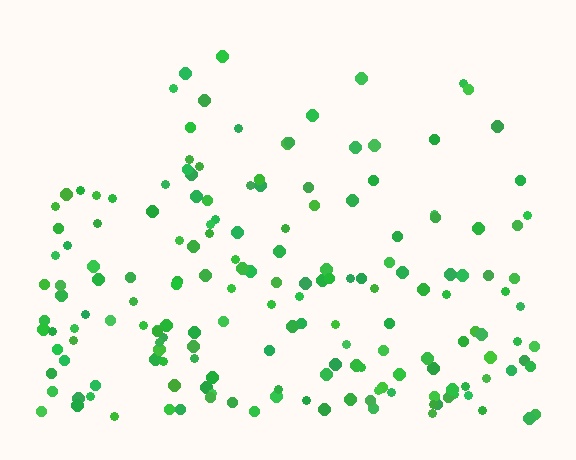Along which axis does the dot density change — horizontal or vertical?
Vertical.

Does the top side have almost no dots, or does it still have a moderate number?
Still a moderate number, just noticeably fewer than the bottom.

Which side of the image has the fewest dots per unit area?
The top.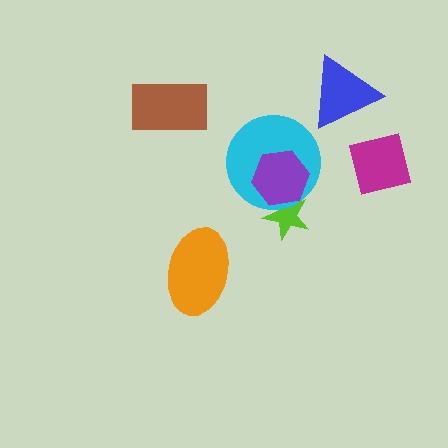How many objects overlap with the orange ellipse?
0 objects overlap with the orange ellipse.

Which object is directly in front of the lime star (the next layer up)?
The cyan circle is directly in front of the lime star.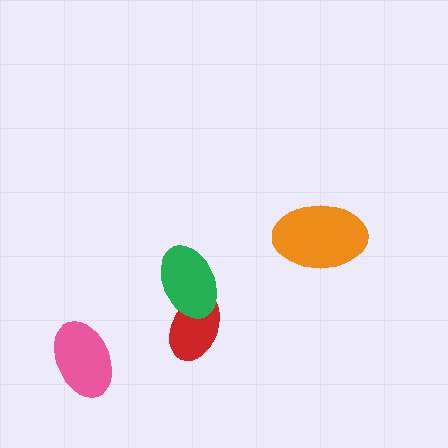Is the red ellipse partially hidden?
Yes, it is partially covered by another shape.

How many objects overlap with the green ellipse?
1 object overlaps with the green ellipse.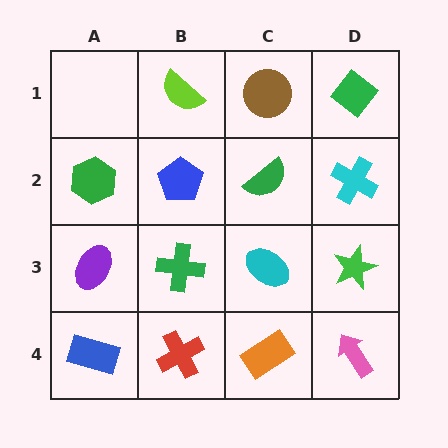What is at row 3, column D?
A green star.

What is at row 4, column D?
A pink arrow.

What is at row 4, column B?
A red cross.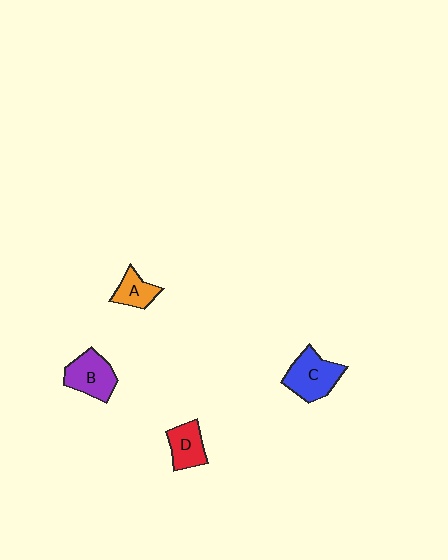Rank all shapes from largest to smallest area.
From largest to smallest: C (blue), B (purple), D (red), A (orange).